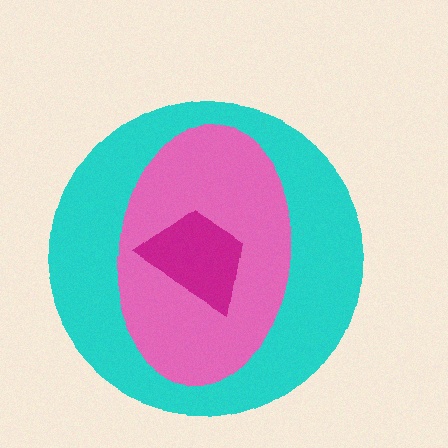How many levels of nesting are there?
3.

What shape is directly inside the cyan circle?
The pink ellipse.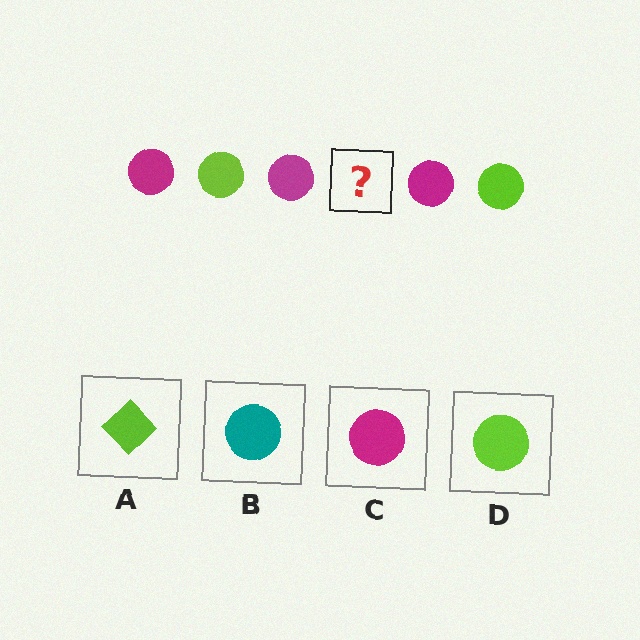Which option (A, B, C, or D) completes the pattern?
D.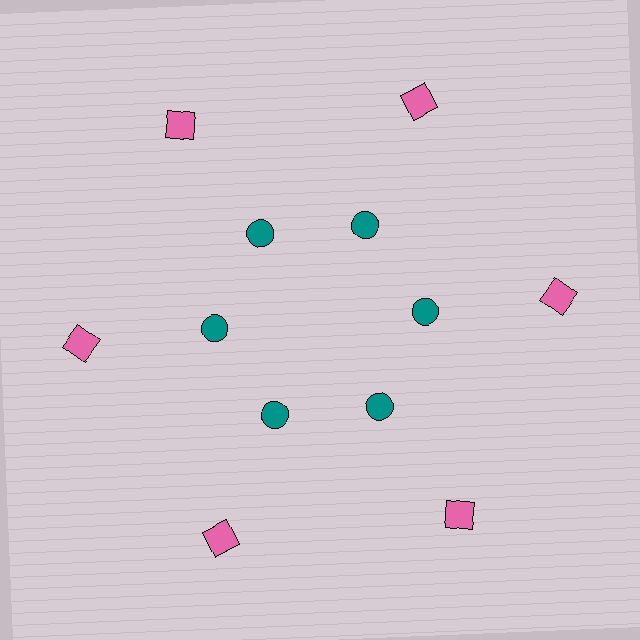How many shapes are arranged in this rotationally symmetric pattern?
There are 12 shapes, arranged in 6 groups of 2.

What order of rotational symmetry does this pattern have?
This pattern has 6-fold rotational symmetry.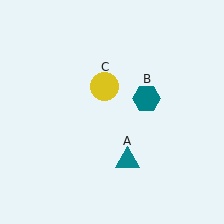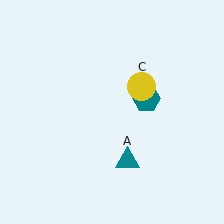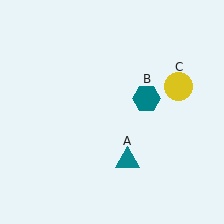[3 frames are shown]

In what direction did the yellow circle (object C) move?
The yellow circle (object C) moved right.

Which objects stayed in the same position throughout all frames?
Teal triangle (object A) and teal hexagon (object B) remained stationary.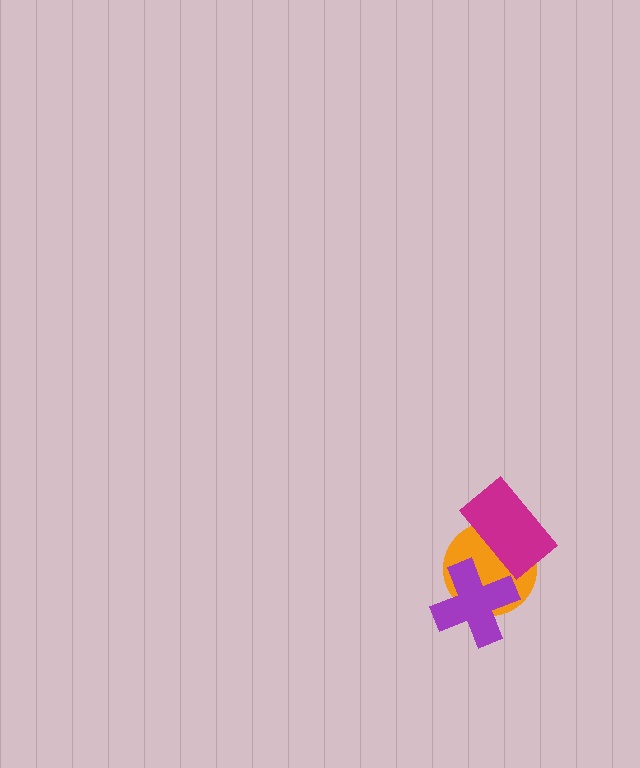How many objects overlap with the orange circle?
2 objects overlap with the orange circle.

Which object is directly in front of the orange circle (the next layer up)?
The purple cross is directly in front of the orange circle.